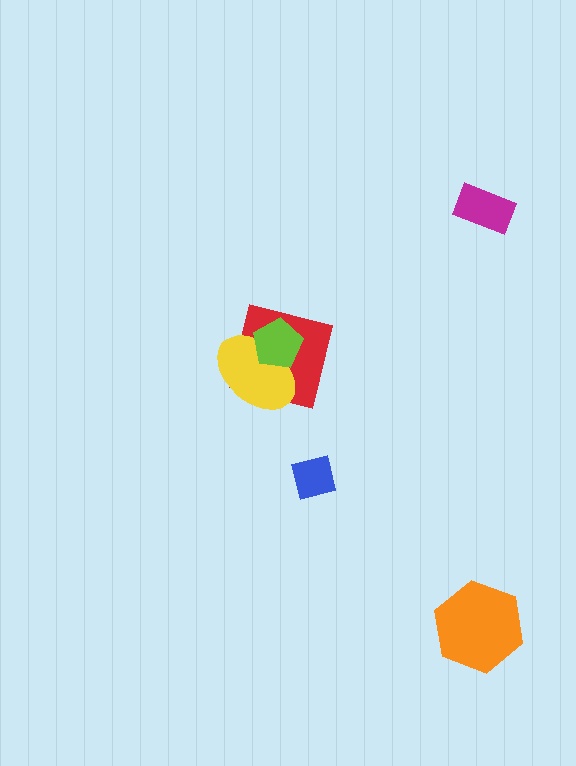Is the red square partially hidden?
Yes, it is partially covered by another shape.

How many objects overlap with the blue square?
0 objects overlap with the blue square.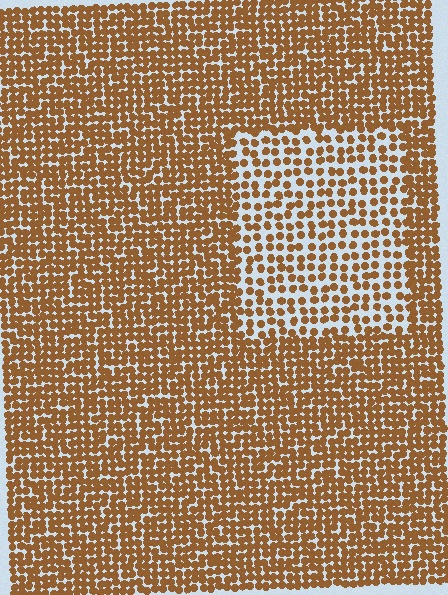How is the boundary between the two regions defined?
The boundary is defined by a change in element density (approximately 1.8x ratio). All elements are the same color, size, and shape.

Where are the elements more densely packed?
The elements are more densely packed outside the rectangle boundary.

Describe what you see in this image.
The image contains small brown elements arranged at two different densities. A rectangle-shaped region is visible where the elements are less densely packed than the surrounding area.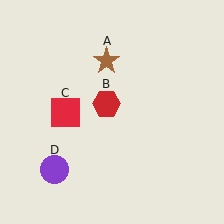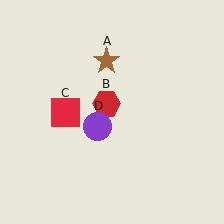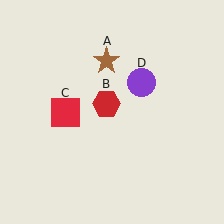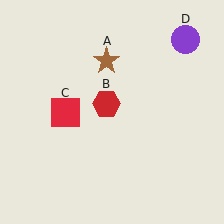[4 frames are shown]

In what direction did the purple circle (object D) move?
The purple circle (object D) moved up and to the right.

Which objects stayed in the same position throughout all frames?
Brown star (object A) and red hexagon (object B) and red square (object C) remained stationary.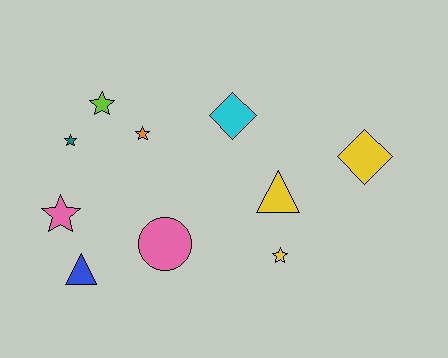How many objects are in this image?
There are 10 objects.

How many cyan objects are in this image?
There is 1 cyan object.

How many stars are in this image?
There are 5 stars.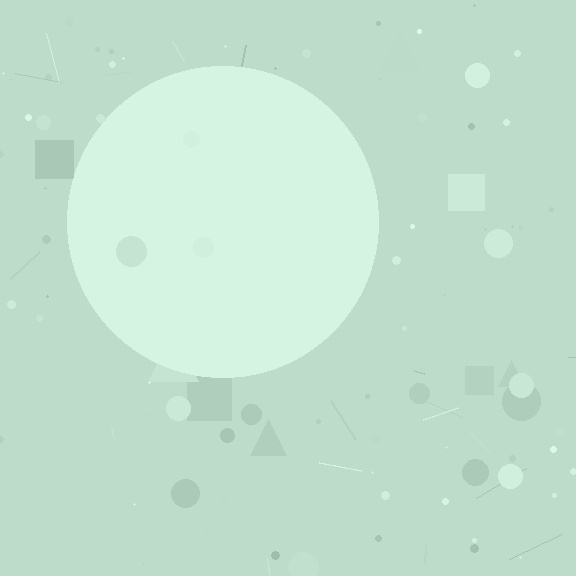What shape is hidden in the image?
A circle is hidden in the image.